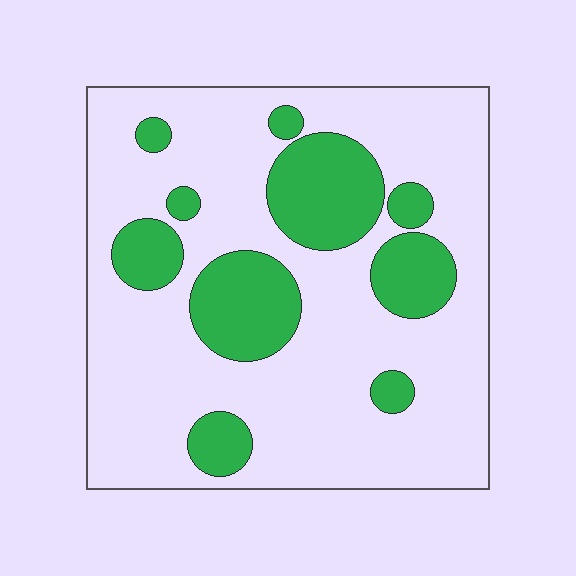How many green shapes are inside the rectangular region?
10.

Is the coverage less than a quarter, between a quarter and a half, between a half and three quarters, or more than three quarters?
Between a quarter and a half.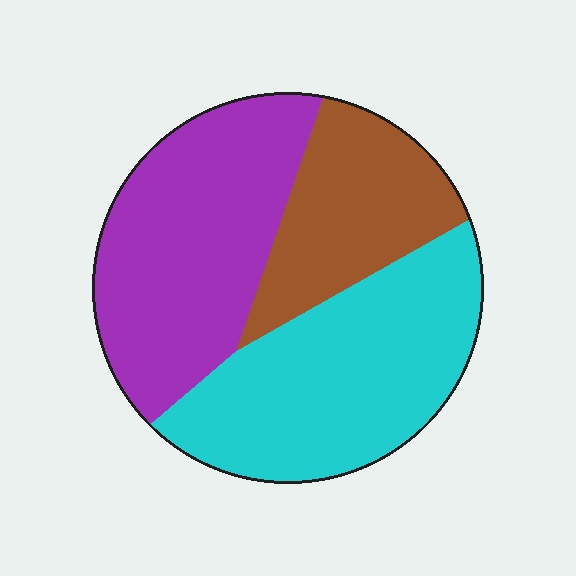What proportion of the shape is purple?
Purple covers roughly 40% of the shape.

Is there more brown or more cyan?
Cyan.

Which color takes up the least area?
Brown, at roughly 25%.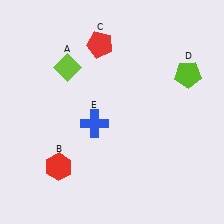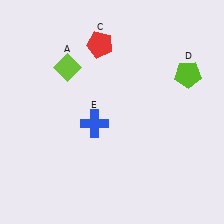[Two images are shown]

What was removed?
The red hexagon (B) was removed in Image 2.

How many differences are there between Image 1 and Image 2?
There is 1 difference between the two images.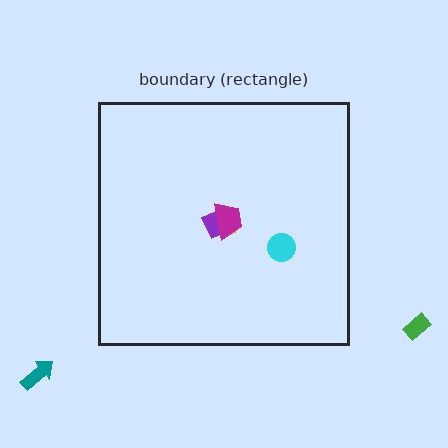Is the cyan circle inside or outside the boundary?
Inside.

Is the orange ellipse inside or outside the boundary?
Inside.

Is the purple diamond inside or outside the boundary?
Inside.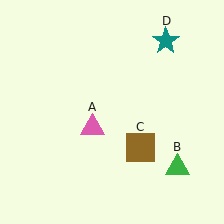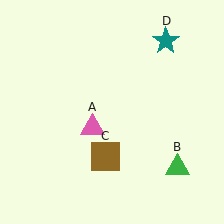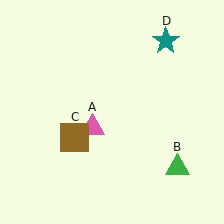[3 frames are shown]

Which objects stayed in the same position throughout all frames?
Pink triangle (object A) and green triangle (object B) and teal star (object D) remained stationary.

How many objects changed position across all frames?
1 object changed position: brown square (object C).